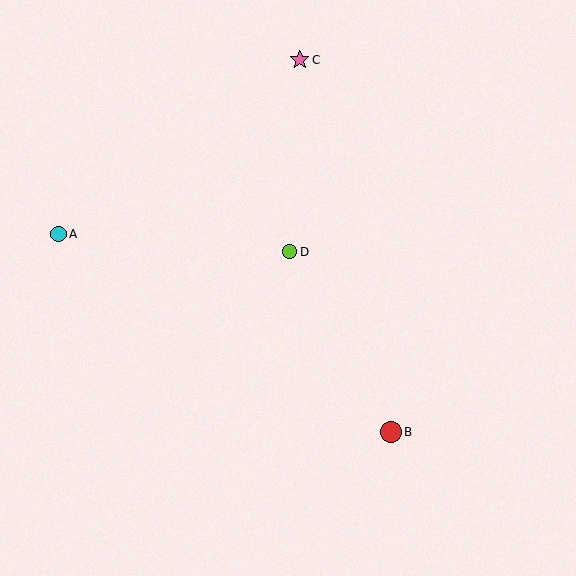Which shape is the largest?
The red circle (labeled B) is the largest.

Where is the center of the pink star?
The center of the pink star is at (300, 60).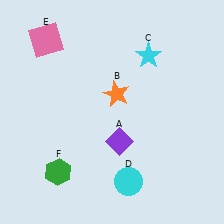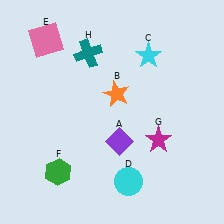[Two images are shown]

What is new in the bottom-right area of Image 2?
A magenta star (G) was added in the bottom-right area of Image 2.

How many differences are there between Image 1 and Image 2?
There are 2 differences between the two images.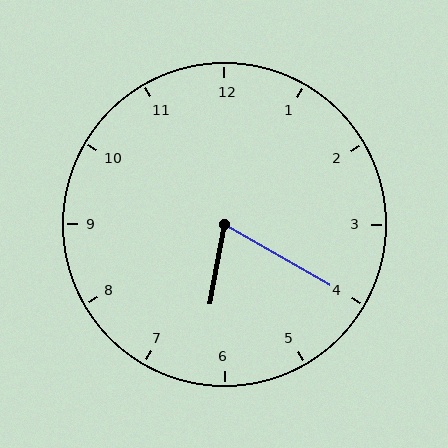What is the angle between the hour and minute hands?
Approximately 70 degrees.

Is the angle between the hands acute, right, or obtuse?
It is acute.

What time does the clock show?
6:20.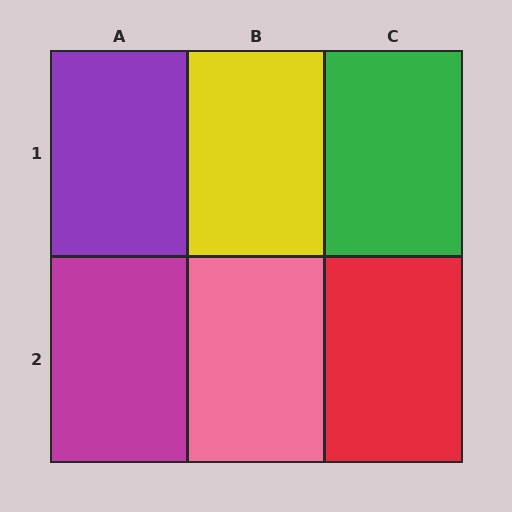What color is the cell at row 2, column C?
Red.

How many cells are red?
1 cell is red.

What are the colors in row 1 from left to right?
Purple, yellow, green.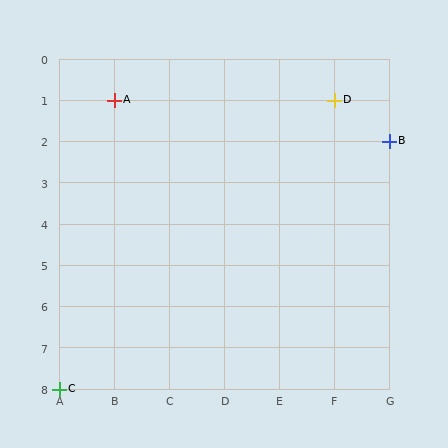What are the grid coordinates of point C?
Point C is at grid coordinates (A, 8).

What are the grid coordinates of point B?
Point B is at grid coordinates (G, 2).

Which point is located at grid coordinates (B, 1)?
Point A is at (B, 1).